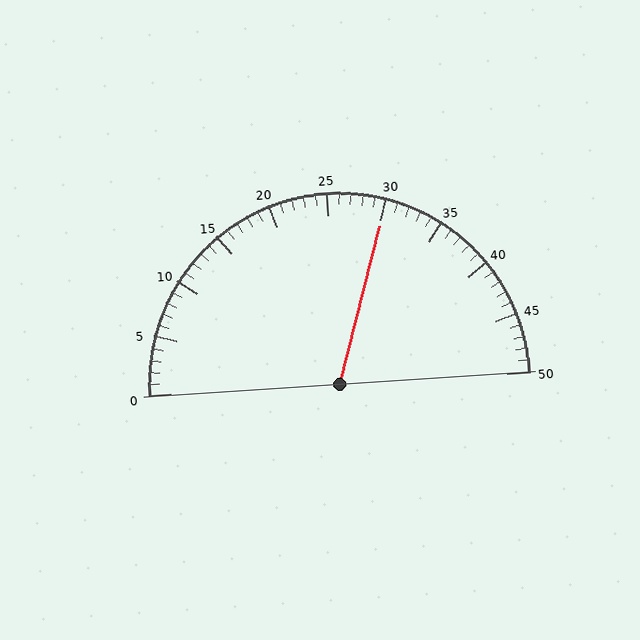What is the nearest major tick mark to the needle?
The nearest major tick mark is 30.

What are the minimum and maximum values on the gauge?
The gauge ranges from 0 to 50.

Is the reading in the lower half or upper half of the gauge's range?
The reading is in the upper half of the range (0 to 50).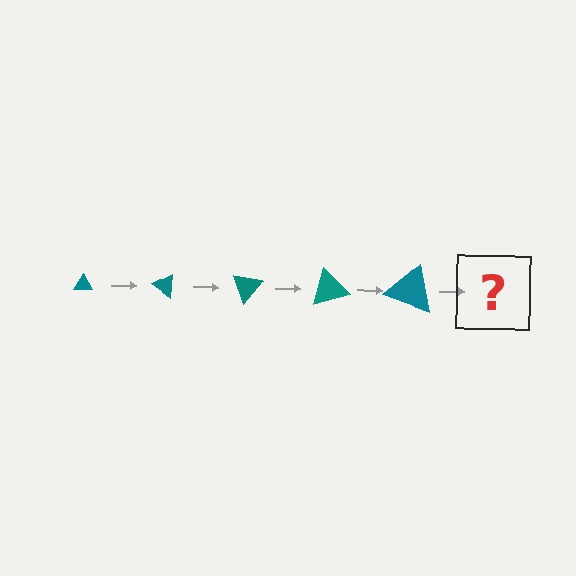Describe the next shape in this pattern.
It should be a triangle, larger than the previous one and rotated 175 degrees from the start.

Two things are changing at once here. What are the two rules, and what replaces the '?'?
The two rules are that the triangle grows larger each step and it rotates 35 degrees each step. The '?' should be a triangle, larger than the previous one and rotated 175 degrees from the start.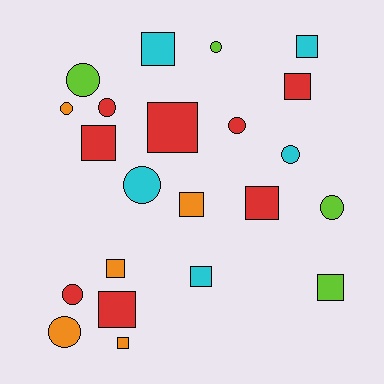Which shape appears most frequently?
Square, with 12 objects.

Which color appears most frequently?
Red, with 8 objects.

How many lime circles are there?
There are 3 lime circles.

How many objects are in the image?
There are 22 objects.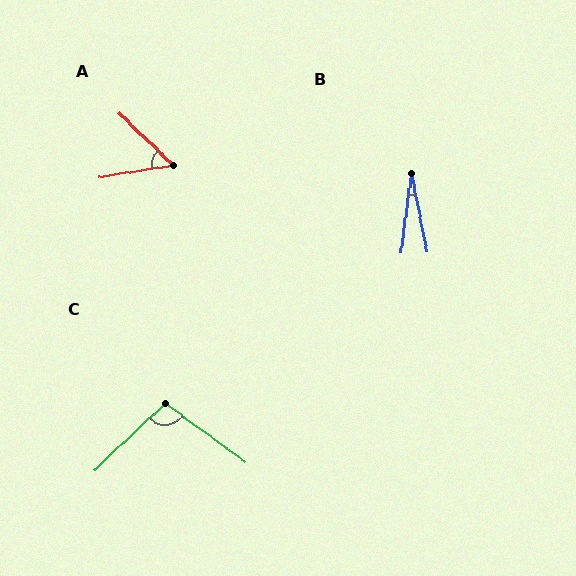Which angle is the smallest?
B, at approximately 19 degrees.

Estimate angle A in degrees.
Approximately 53 degrees.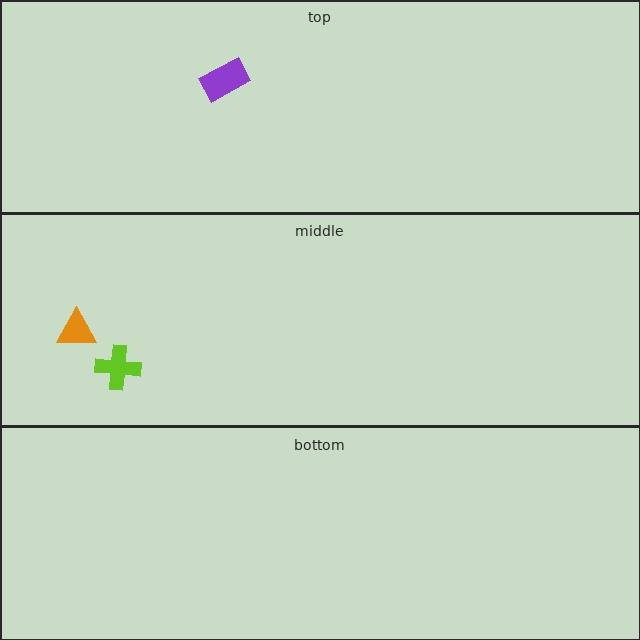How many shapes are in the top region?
1.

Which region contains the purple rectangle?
The top region.